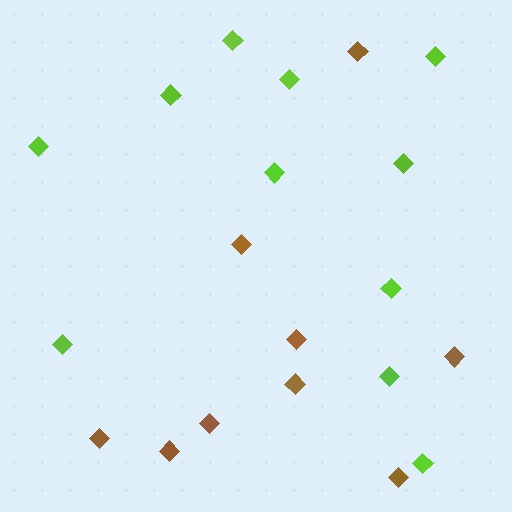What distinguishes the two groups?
There are 2 groups: one group of brown diamonds (9) and one group of lime diamonds (11).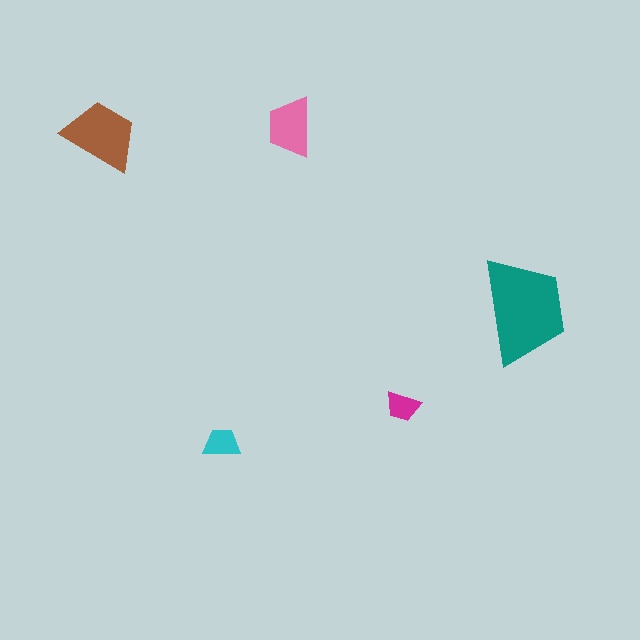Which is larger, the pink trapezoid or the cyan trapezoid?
The pink one.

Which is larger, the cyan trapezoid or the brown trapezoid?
The brown one.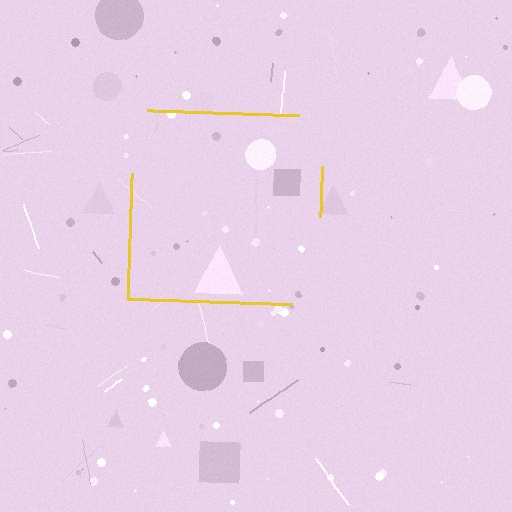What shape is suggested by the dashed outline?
The dashed outline suggests a square.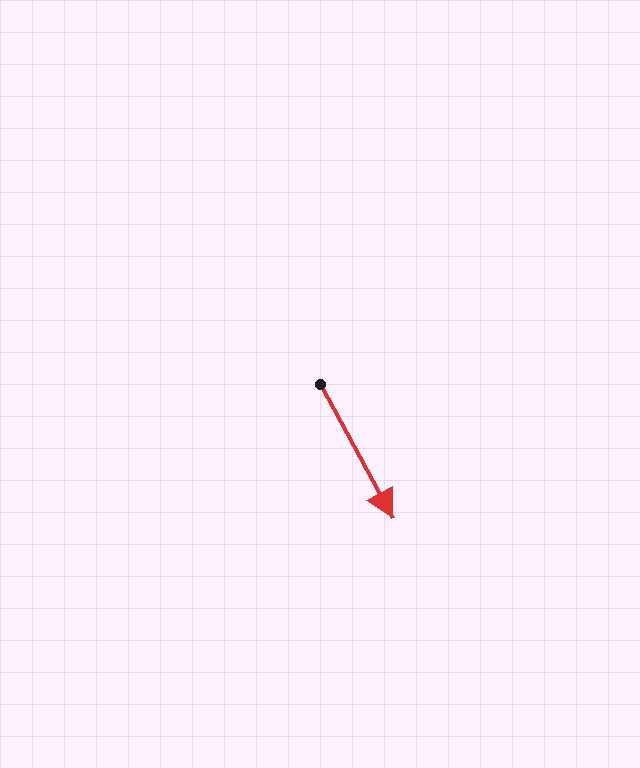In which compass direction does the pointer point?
Southeast.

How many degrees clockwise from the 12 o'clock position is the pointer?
Approximately 151 degrees.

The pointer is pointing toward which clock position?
Roughly 5 o'clock.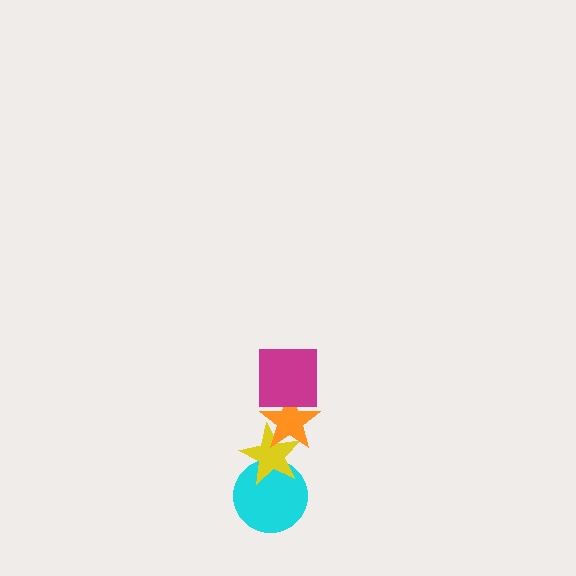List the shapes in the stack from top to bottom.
From top to bottom: the magenta square, the orange star, the yellow star, the cyan circle.